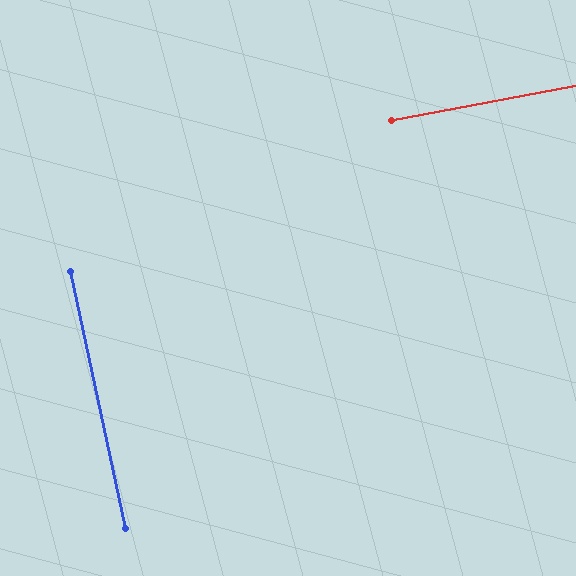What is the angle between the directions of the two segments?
Approximately 88 degrees.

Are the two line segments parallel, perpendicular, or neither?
Perpendicular — they meet at approximately 88°.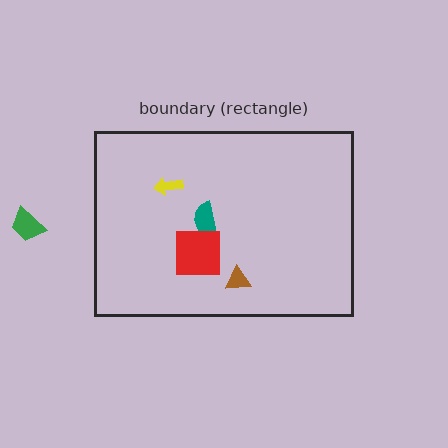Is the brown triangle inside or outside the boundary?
Inside.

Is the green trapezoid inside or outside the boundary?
Outside.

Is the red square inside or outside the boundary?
Inside.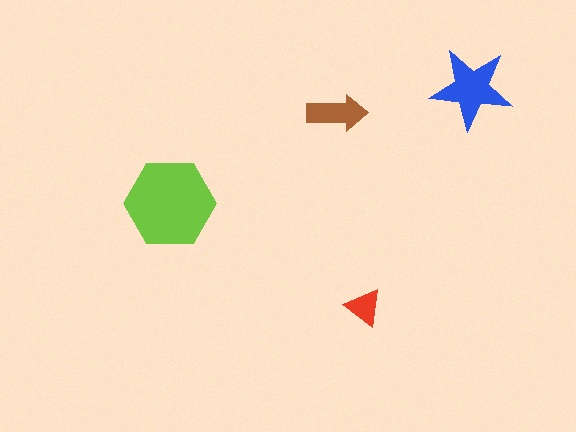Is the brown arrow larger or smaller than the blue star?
Smaller.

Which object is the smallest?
The red triangle.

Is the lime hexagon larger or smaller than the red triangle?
Larger.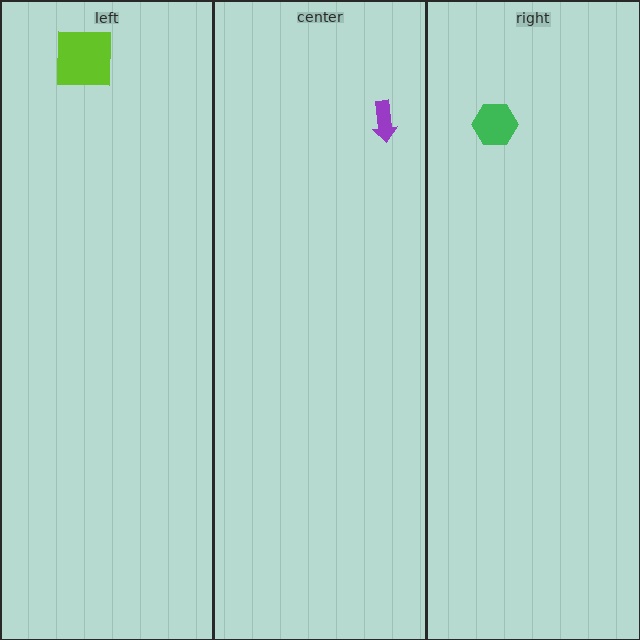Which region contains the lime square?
The left region.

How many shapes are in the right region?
1.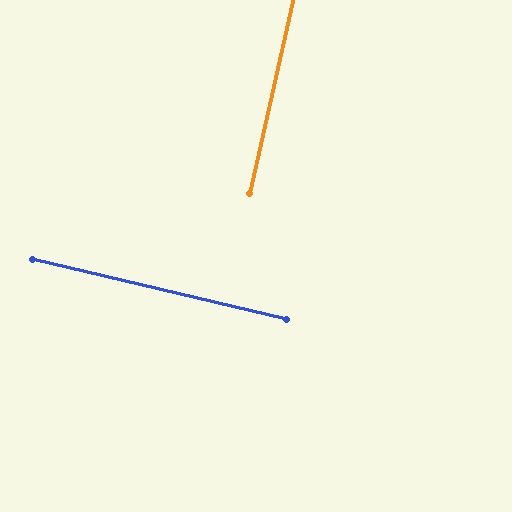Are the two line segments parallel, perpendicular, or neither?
Perpendicular — they meet at approximately 89°.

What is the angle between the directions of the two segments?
Approximately 89 degrees.